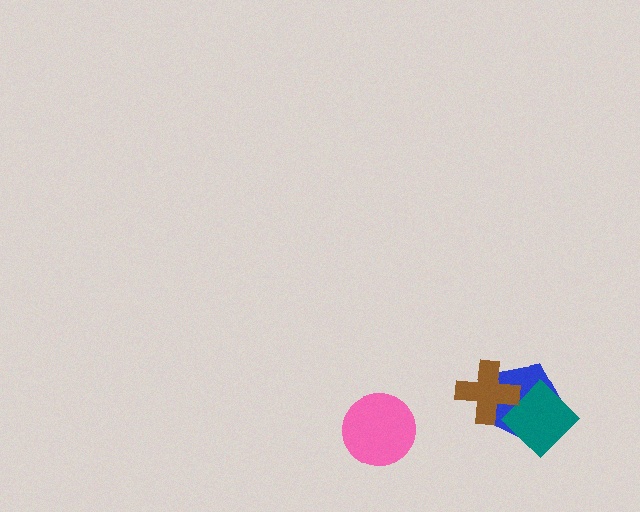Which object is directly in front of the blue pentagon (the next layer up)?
The teal diamond is directly in front of the blue pentagon.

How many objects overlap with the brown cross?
2 objects overlap with the brown cross.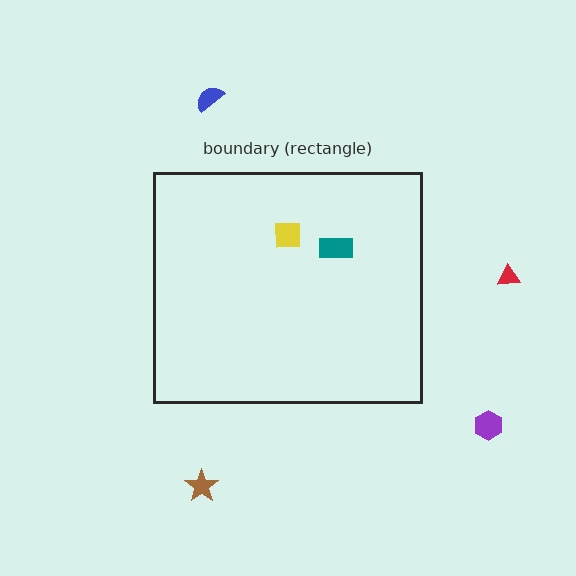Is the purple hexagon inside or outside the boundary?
Outside.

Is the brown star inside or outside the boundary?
Outside.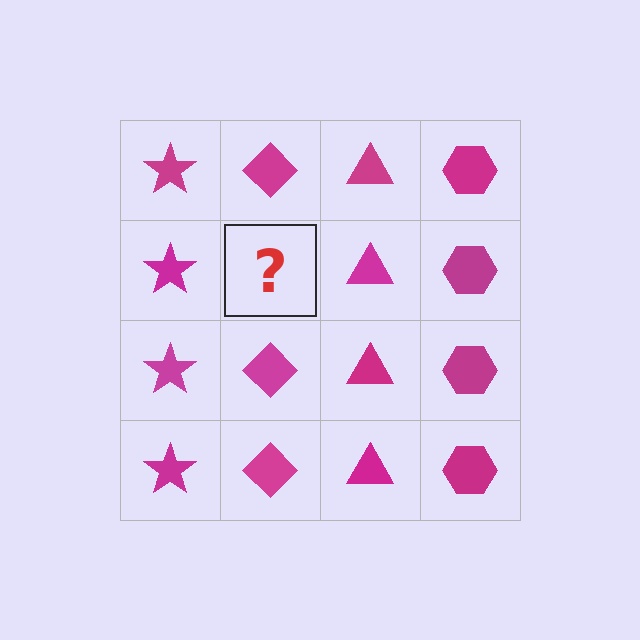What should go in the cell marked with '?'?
The missing cell should contain a magenta diamond.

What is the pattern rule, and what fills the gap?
The rule is that each column has a consistent shape. The gap should be filled with a magenta diamond.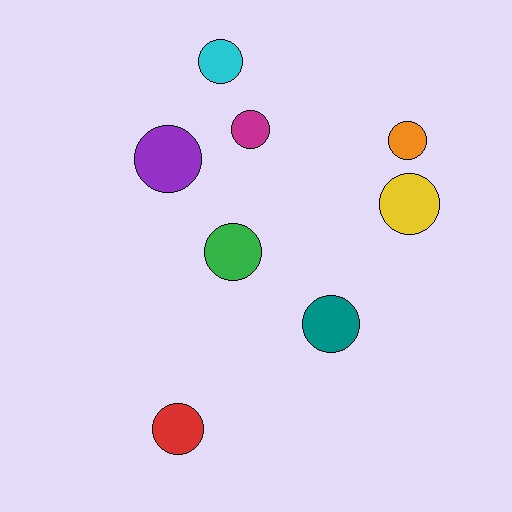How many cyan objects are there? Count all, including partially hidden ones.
There is 1 cyan object.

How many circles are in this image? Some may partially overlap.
There are 8 circles.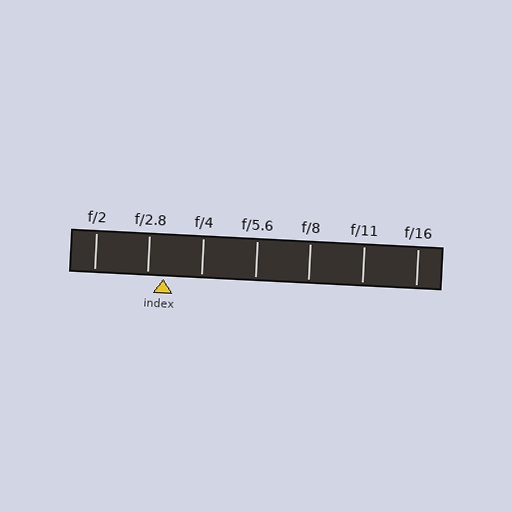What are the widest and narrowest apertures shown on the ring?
The widest aperture shown is f/2 and the narrowest is f/16.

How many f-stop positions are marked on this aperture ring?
There are 7 f-stop positions marked.